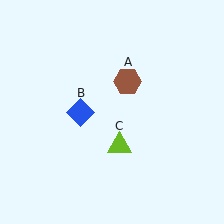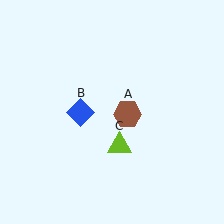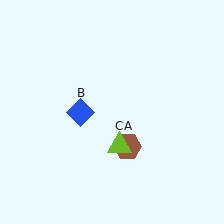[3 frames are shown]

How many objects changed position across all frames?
1 object changed position: brown hexagon (object A).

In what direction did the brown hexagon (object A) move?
The brown hexagon (object A) moved down.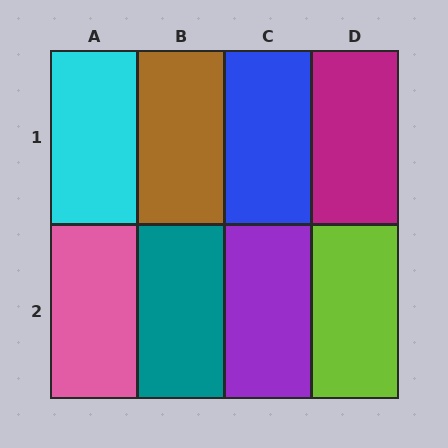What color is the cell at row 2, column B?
Teal.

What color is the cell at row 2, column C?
Purple.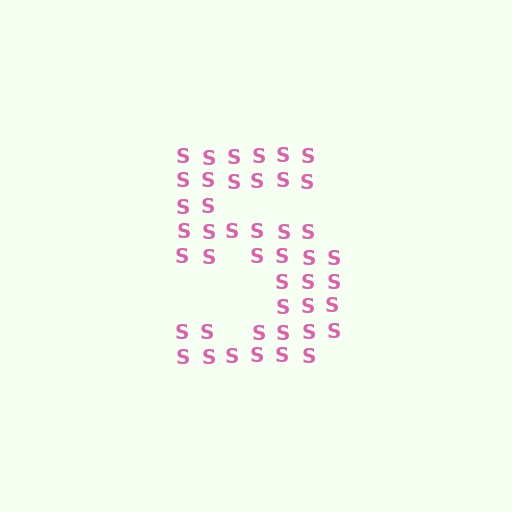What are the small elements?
The small elements are letter S's.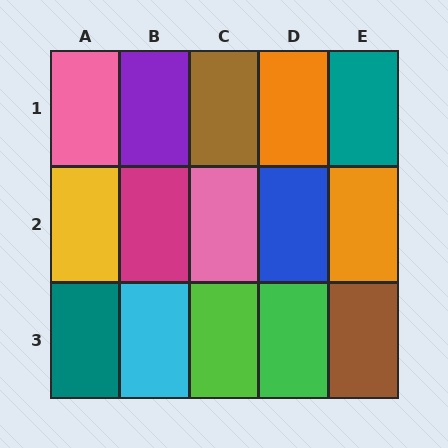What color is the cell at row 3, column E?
Brown.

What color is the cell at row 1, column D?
Orange.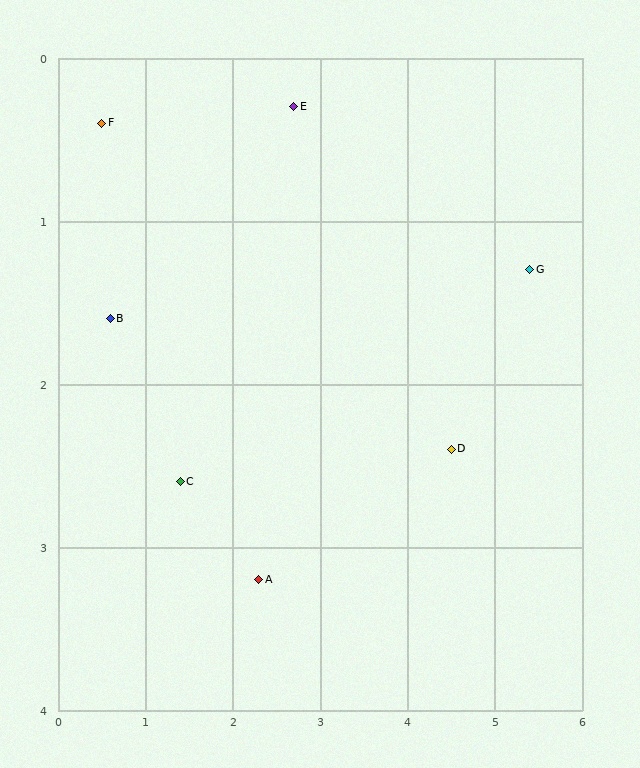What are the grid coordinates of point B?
Point B is at approximately (0.6, 1.6).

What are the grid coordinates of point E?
Point E is at approximately (2.7, 0.3).